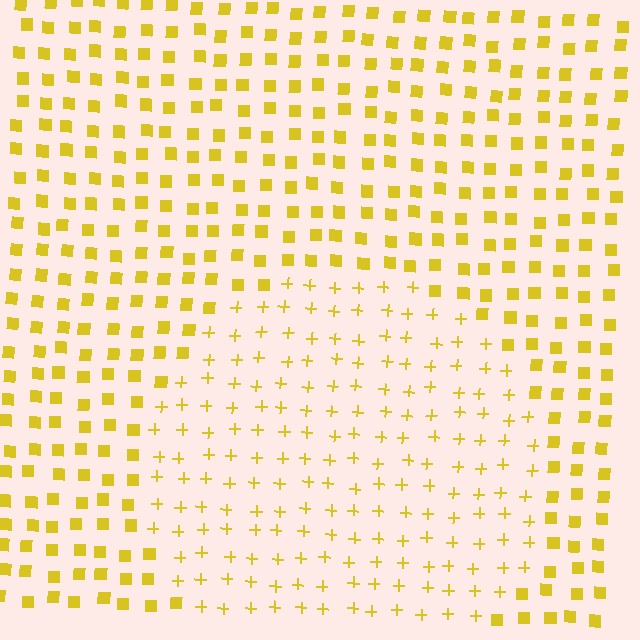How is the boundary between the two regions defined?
The boundary is defined by a change in element shape: plus signs inside vs. squares outside. All elements share the same color and spacing.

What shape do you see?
I see a circle.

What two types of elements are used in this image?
The image uses plus signs inside the circle region and squares outside it.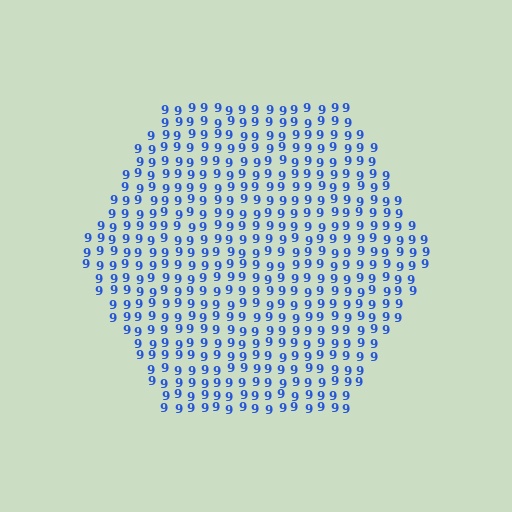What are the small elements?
The small elements are digit 9's.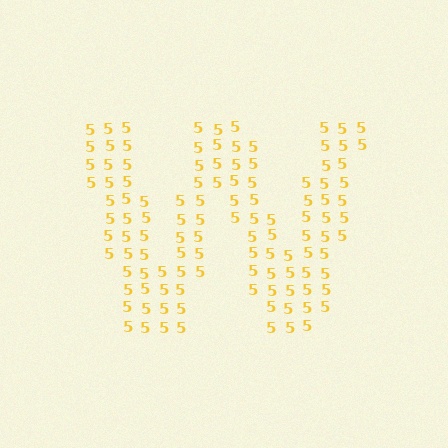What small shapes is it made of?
It is made of small digit 5's.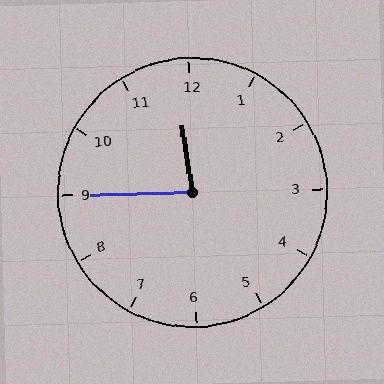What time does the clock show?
11:45.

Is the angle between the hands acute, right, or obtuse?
It is acute.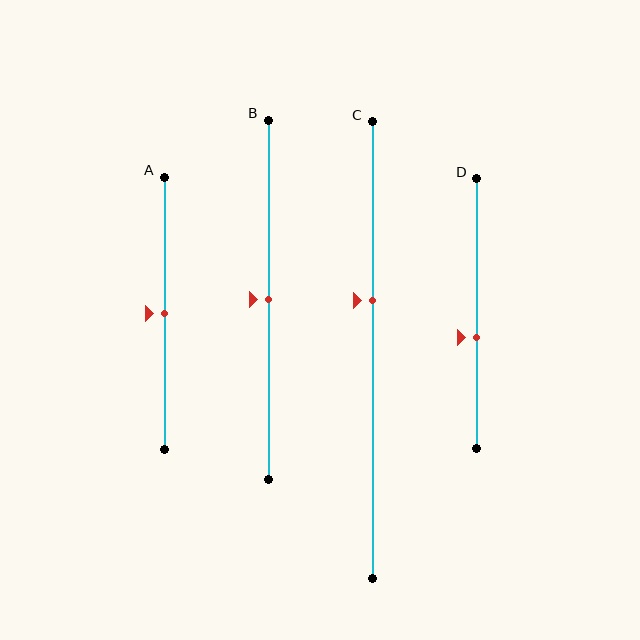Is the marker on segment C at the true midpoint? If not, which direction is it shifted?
No, the marker on segment C is shifted upward by about 11% of the segment length.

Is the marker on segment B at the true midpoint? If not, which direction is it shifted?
Yes, the marker on segment B is at the true midpoint.